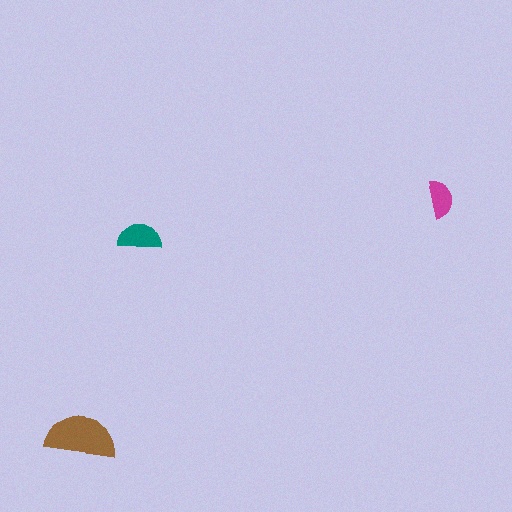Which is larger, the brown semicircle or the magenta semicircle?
The brown one.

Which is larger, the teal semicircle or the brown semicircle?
The brown one.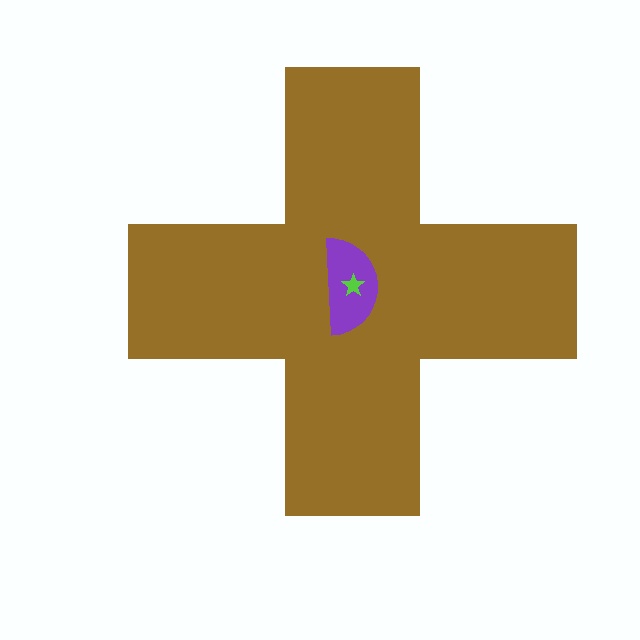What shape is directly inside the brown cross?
The purple semicircle.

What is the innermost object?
The lime star.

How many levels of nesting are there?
3.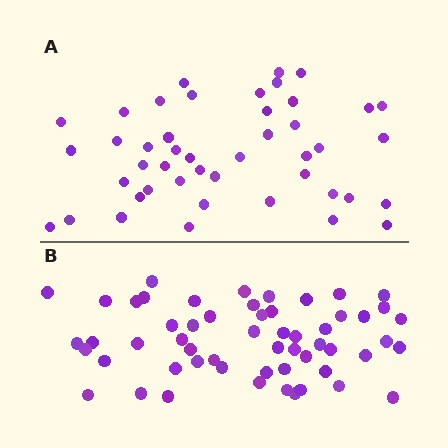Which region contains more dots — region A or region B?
Region B (the bottom region) has more dots.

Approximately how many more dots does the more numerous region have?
Region B has roughly 12 or so more dots than region A.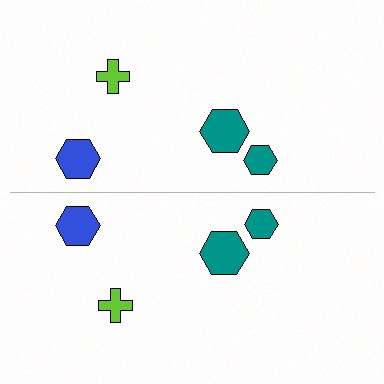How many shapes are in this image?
There are 8 shapes in this image.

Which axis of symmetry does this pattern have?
The pattern has a horizontal axis of symmetry running through the center of the image.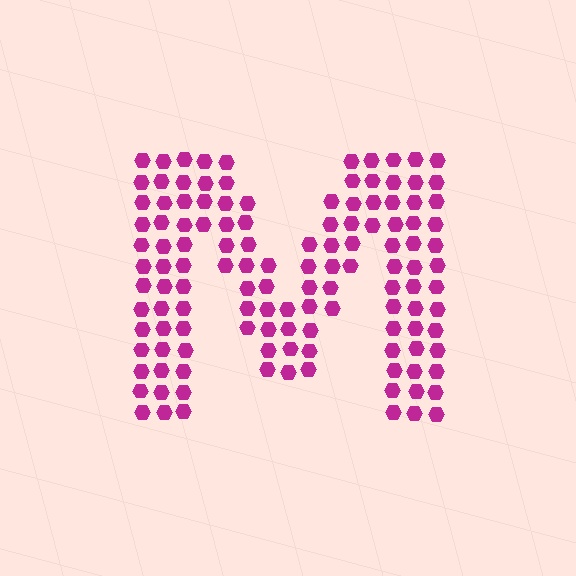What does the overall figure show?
The overall figure shows the letter M.